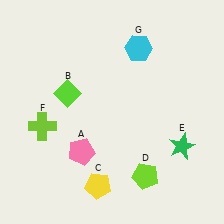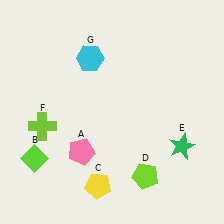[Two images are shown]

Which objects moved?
The objects that moved are: the lime diamond (B), the cyan hexagon (G).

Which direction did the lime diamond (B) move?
The lime diamond (B) moved down.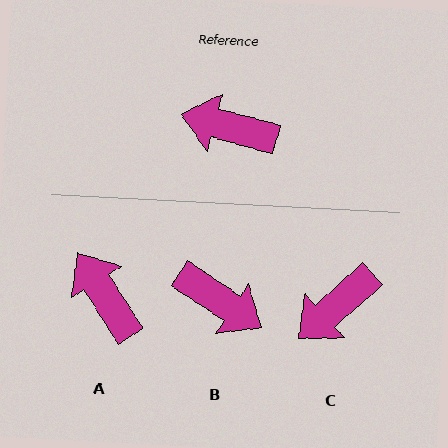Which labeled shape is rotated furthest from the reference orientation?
B, about 161 degrees away.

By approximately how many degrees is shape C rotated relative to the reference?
Approximately 56 degrees counter-clockwise.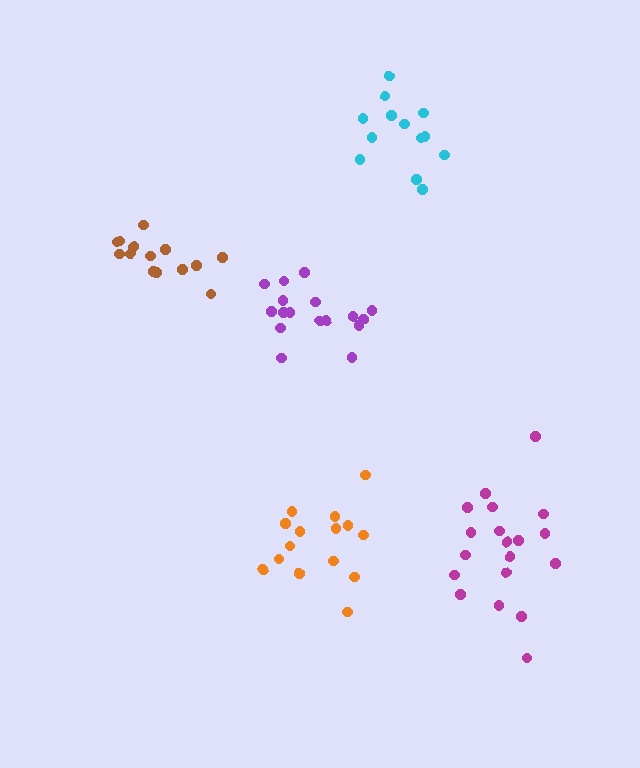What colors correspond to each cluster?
The clusters are colored: purple, brown, cyan, magenta, orange.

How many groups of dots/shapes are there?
There are 5 groups.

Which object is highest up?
The cyan cluster is topmost.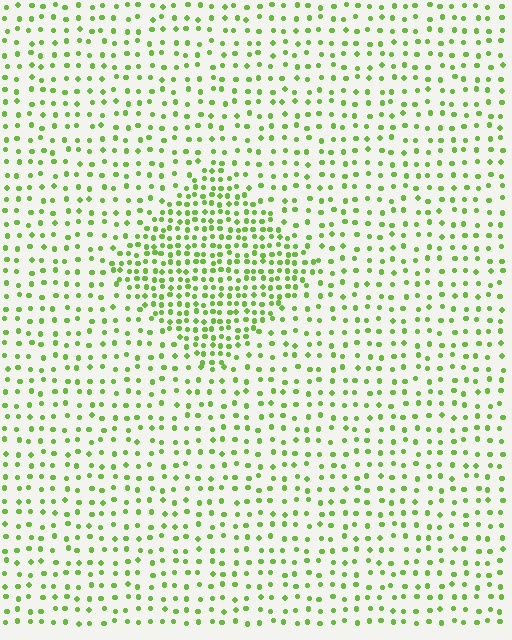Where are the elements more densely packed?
The elements are more densely packed inside the diamond boundary.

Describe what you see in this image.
The image contains small lime elements arranged at two different densities. A diamond-shaped region is visible where the elements are more densely packed than the surrounding area.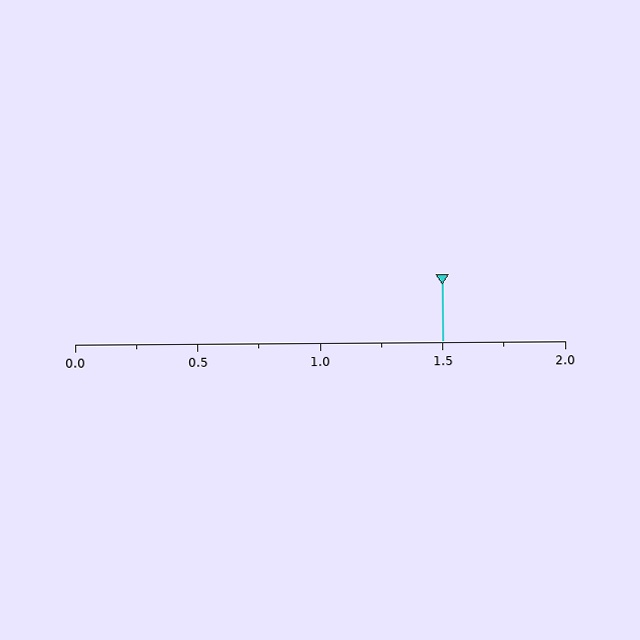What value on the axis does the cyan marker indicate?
The marker indicates approximately 1.5.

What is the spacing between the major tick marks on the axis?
The major ticks are spaced 0.5 apart.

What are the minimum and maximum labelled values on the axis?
The axis runs from 0.0 to 2.0.